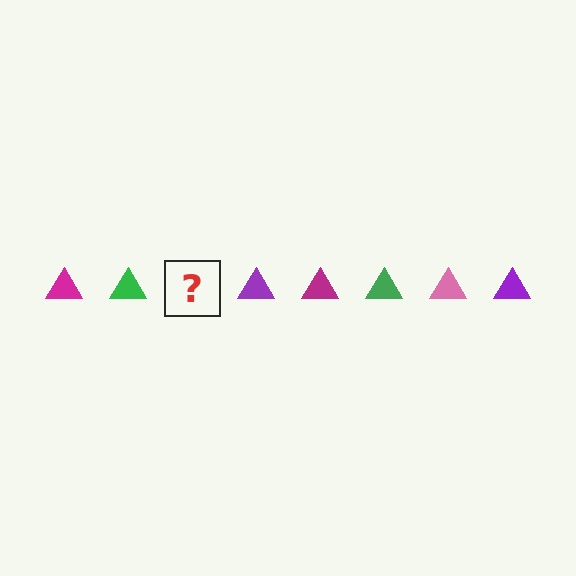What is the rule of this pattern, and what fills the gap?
The rule is that the pattern cycles through magenta, green, pink, purple triangles. The gap should be filled with a pink triangle.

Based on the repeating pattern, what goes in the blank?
The blank should be a pink triangle.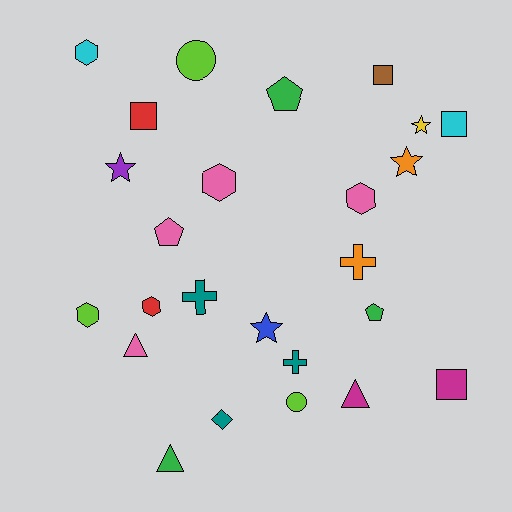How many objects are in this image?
There are 25 objects.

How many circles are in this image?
There are 2 circles.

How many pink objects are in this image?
There are 4 pink objects.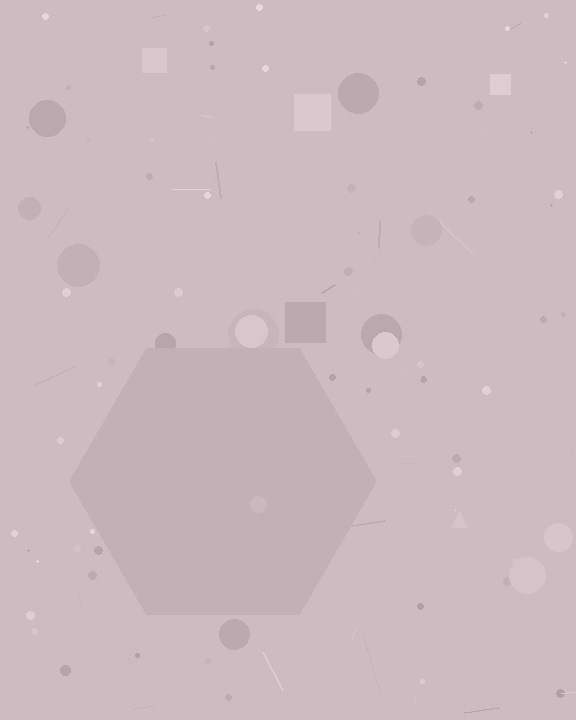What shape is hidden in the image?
A hexagon is hidden in the image.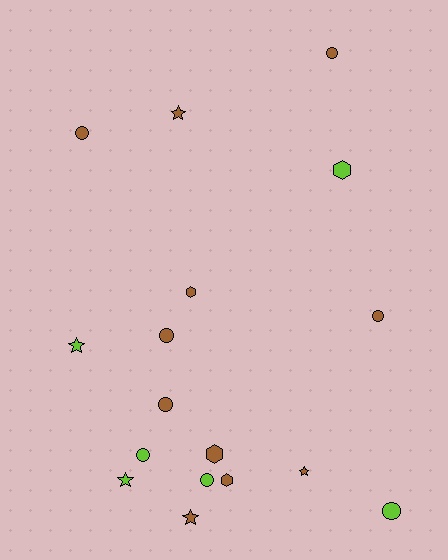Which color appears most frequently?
Brown, with 11 objects.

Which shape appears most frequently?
Circle, with 8 objects.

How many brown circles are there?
There are 5 brown circles.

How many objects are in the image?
There are 17 objects.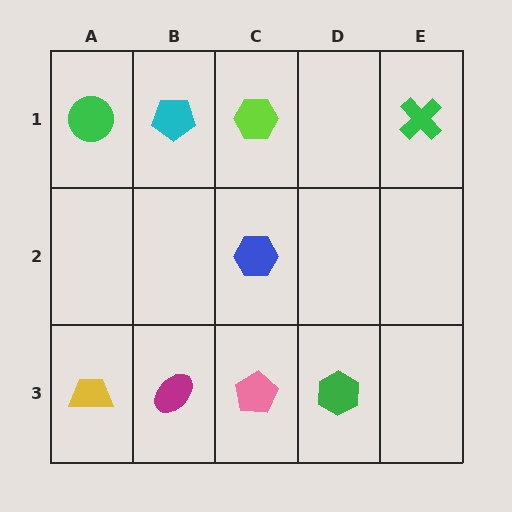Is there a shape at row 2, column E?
No, that cell is empty.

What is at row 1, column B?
A cyan pentagon.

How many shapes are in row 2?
1 shape.